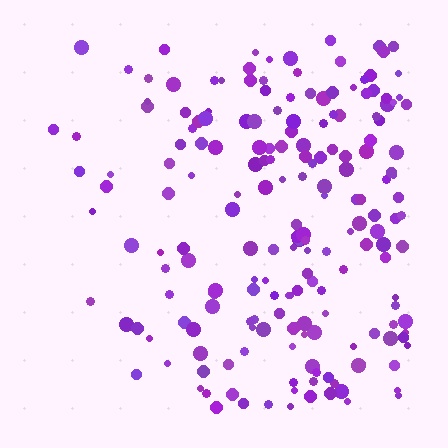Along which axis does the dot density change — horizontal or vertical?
Horizontal.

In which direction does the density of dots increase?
From left to right, with the right side densest.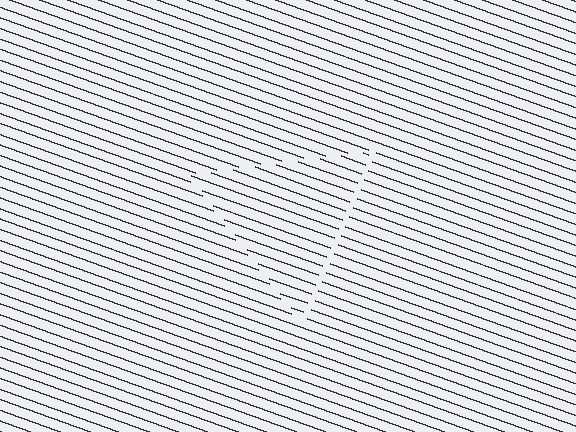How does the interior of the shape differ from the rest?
The interior of the shape contains the same grating, shifted by half a period — the contour is defined by the phase discontinuity where line-ends from the inner and outer gratings abut.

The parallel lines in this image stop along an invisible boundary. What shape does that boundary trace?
An illusory triangle. The interior of the shape contains the same grating, shifted by half a period — the contour is defined by the phase discontinuity where line-ends from the inner and outer gratings abut.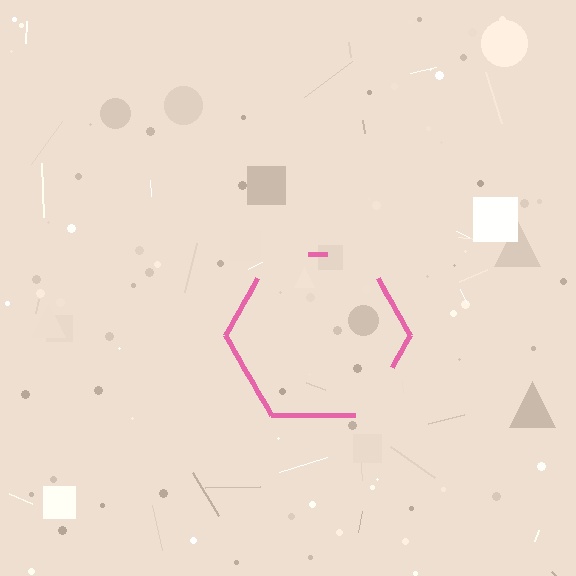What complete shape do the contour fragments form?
The contour fragments form a hexagon.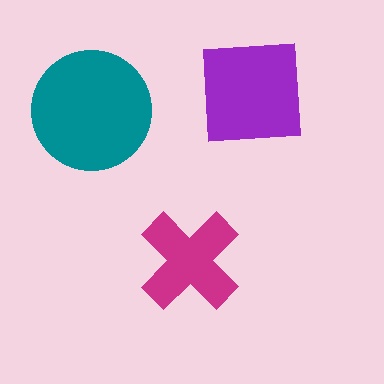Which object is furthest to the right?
The purple square is rightmost.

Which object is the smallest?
The magenta cross.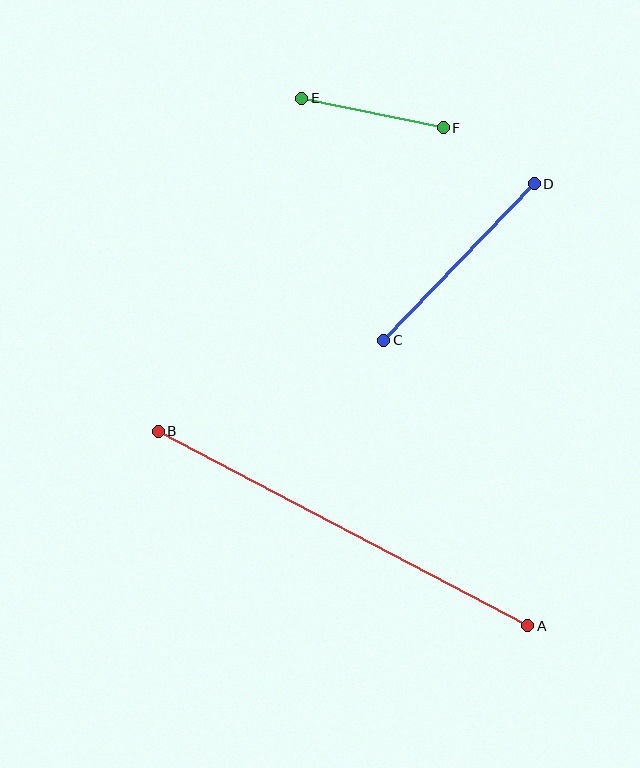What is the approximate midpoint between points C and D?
The midpoint is at approximately (459, 262) pixels.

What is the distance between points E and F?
The distance is approximately 145 pixels.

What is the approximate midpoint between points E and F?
The midpoint is at approximately (373, 113) pixels.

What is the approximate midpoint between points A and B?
The midpoint is at approximately (343, 529) pixels.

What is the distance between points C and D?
The distance is approximately 217 pixels.